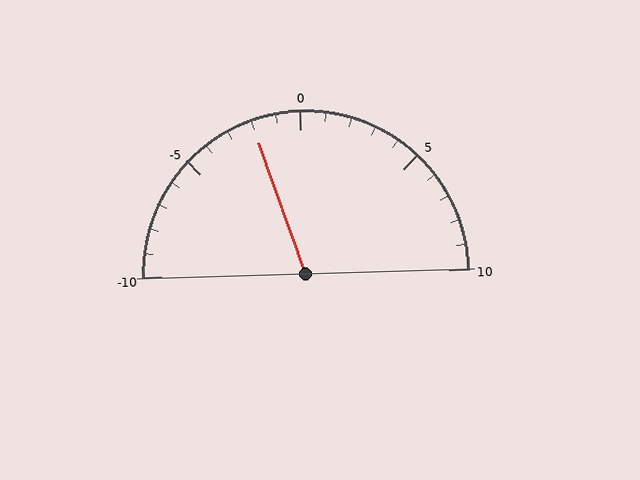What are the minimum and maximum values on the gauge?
The gauge ranges from -10 to 10.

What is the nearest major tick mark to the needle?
The nearest major tick mark is 0.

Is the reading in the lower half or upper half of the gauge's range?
The reading is in the lower half of the range (-10 to 10).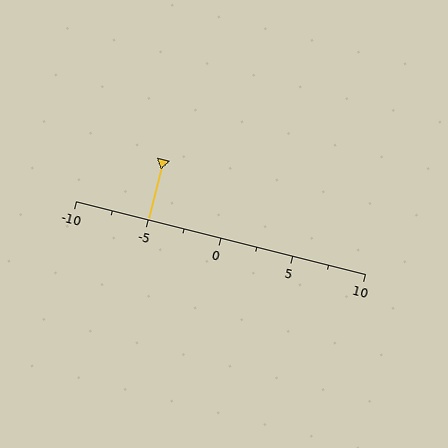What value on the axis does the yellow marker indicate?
The marker indicates approximately -5.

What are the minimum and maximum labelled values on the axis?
The axis runs from -10 to 10.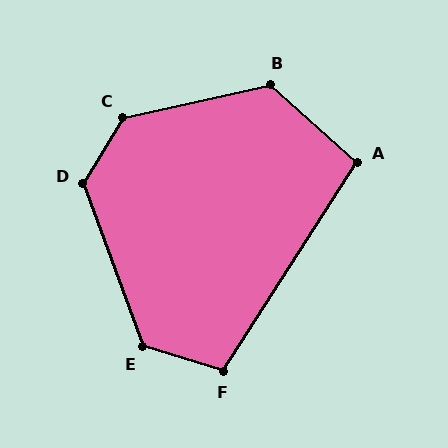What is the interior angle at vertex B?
Approximately 125 degrees (obtuse).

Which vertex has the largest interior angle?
C, at approximately 134 degrees.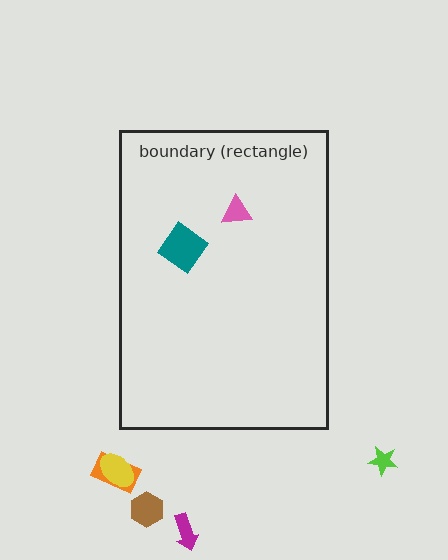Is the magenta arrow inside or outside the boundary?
Outside.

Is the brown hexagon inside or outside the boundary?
Outside.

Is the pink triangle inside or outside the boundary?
Inside.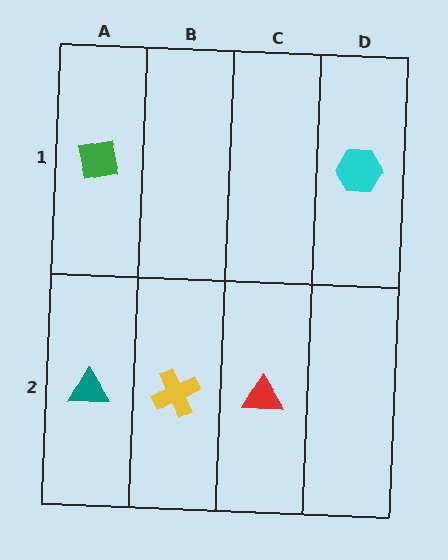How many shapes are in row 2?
3 shapes.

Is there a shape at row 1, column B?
No, that cell is empty.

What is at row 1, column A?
A green square.